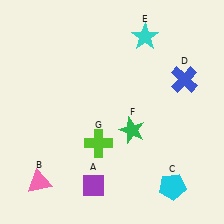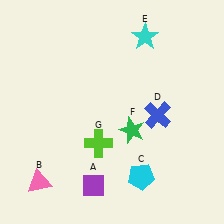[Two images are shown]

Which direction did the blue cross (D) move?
The blue cross (D) moved down.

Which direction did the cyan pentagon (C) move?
The cyan pentagon (C) moved left.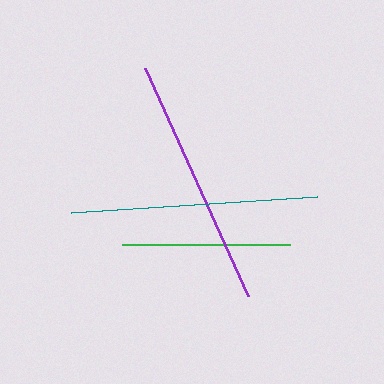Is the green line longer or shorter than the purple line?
The purple line is longer than the green line.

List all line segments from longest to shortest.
From longest to shortest: purple, teal, green.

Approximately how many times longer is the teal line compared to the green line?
The teal line is approximately 1.5 times the length of the green line.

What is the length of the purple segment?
The purple segment is approximately 251 pixels long.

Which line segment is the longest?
The purple line is the longest at approximately 251 pixels.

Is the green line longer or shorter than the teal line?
The teal line is longer than the green line.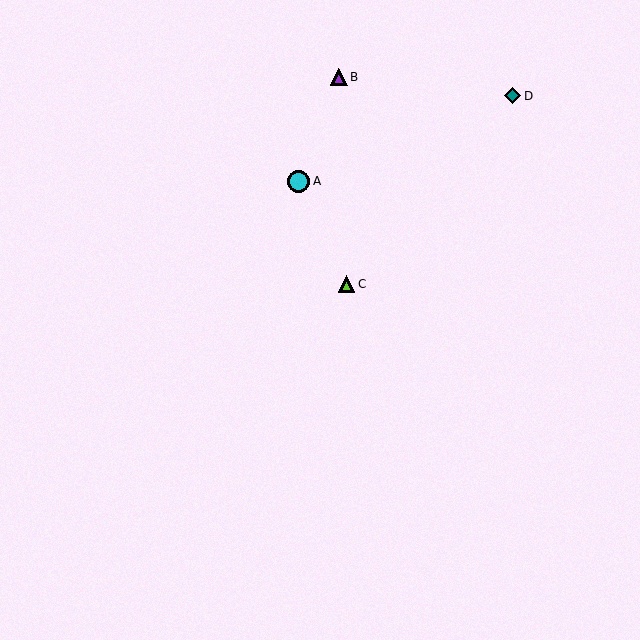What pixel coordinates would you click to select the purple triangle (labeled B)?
Click at (339, 77) to select the purple triangle B.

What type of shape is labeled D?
Shape D is a teal diamond.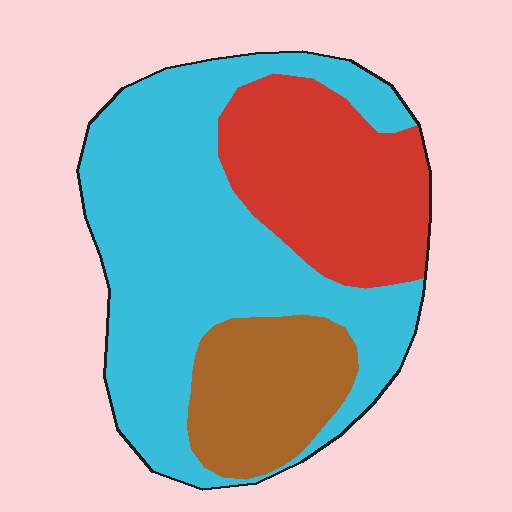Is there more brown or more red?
Red.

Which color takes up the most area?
Cyan, at roughly 55%.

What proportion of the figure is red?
Red takes up about one quarter (1/4) of the figure.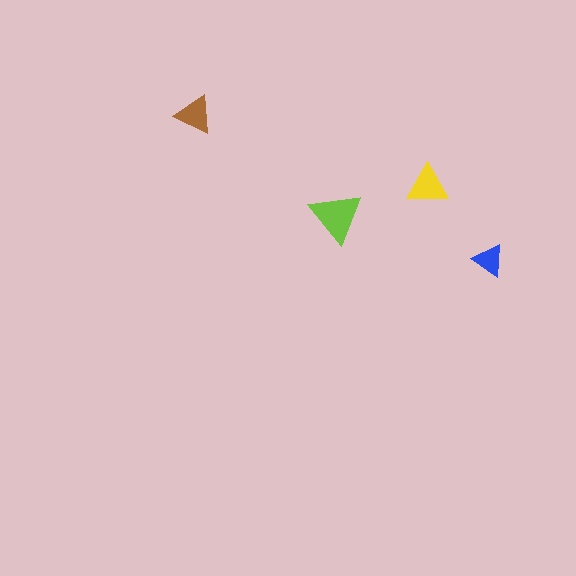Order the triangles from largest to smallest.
the lime one, the yellow one, the brown one, the blue one.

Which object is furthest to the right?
The blue triangle is rightmost.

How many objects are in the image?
There are 4 objects in the image.